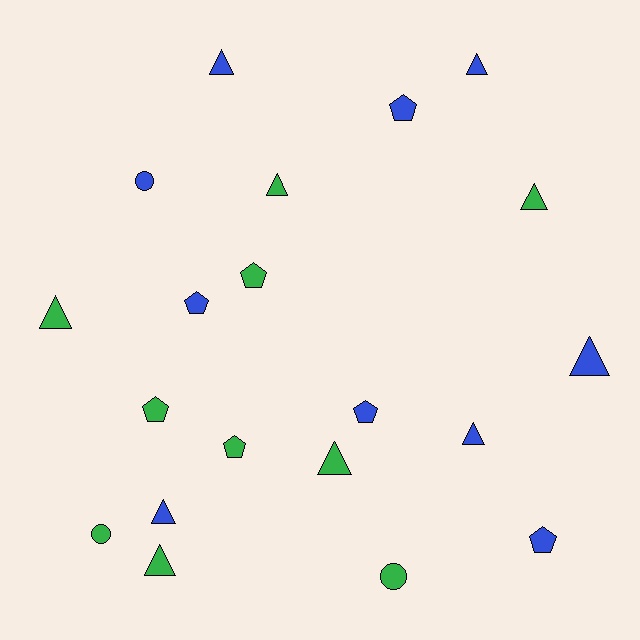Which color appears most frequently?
Blue, with 10 objects.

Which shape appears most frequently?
Triangle, with 10 objects.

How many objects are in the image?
There are 20 objects.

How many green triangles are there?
There are 5 green triangles.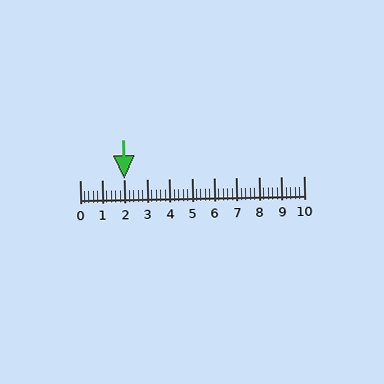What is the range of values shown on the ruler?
The ruler shows values from 0 to 10.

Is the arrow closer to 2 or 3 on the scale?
The arrow is closer to 2.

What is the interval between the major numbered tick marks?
The major tick marks are spaced 1 units apart.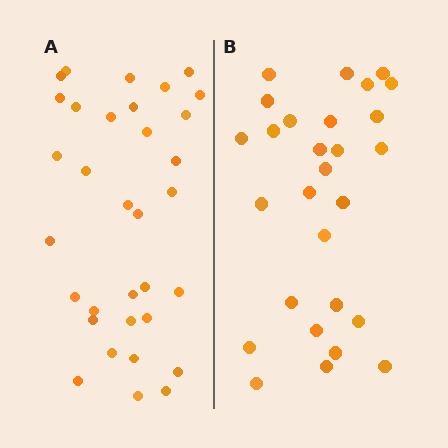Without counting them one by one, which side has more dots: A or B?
Region A (the left region) has more dots.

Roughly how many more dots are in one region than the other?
Region A has about 5 more dots than region B.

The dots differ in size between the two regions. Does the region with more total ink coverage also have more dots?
No. Region B has more total ink coverage because its dots are larger, but region A actually contains more individual dots. Total area can be misleading — the number of items is what matters here.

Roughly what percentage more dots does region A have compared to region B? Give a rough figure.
About 20% more.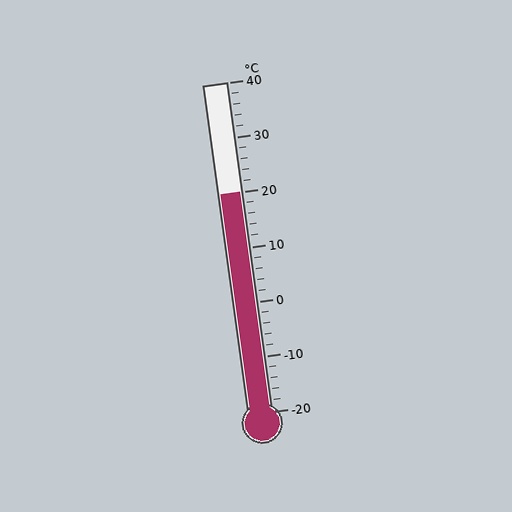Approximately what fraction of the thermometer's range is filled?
The thermometer is filled to approximately 65% of its range.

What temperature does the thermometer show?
The thermometer shows approximately 20°C.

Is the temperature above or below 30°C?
The temperature is below 30°C.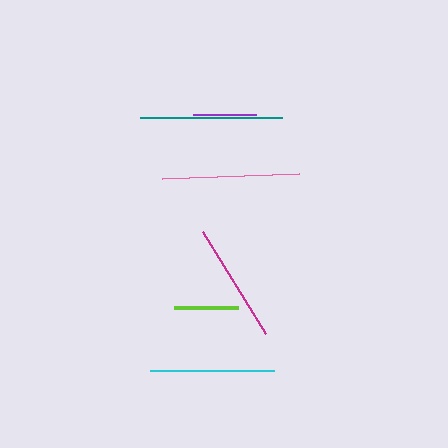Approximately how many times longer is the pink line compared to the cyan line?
The pink line is approximately 1.1 times the length of the cyan line.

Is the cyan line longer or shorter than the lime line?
The cyan line is longer than the lime line.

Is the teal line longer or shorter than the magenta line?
The teal line is longer than the magenta line.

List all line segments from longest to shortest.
From longest to shortest: teal, pink, cyan, magenta, lime, purple.